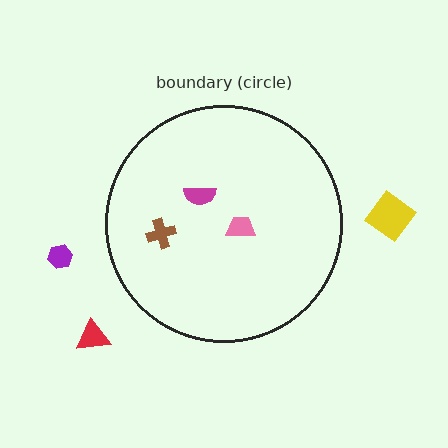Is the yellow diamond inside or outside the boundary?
Outside.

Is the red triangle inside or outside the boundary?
Outside.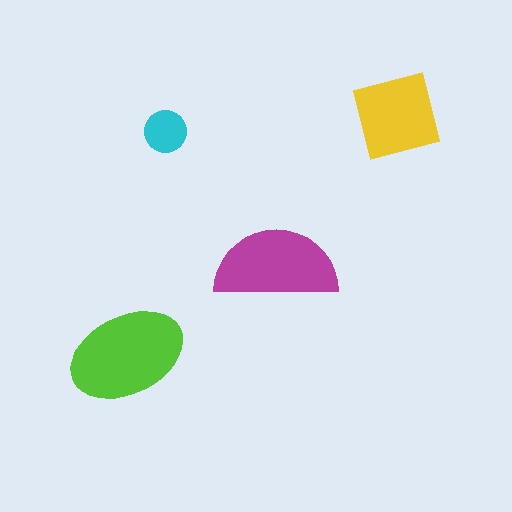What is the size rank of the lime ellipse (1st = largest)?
1st.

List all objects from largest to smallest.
The lime ellipse, the magenta semicircle, the yellow square, the cyan circle.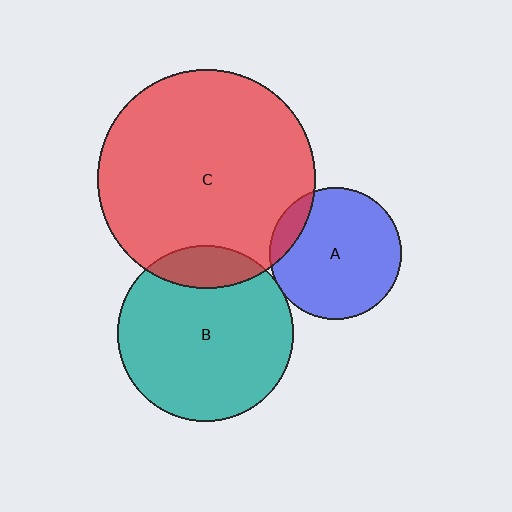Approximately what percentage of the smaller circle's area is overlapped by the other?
Approximately 15%.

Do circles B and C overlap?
Yes.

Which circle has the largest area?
Circle C (red).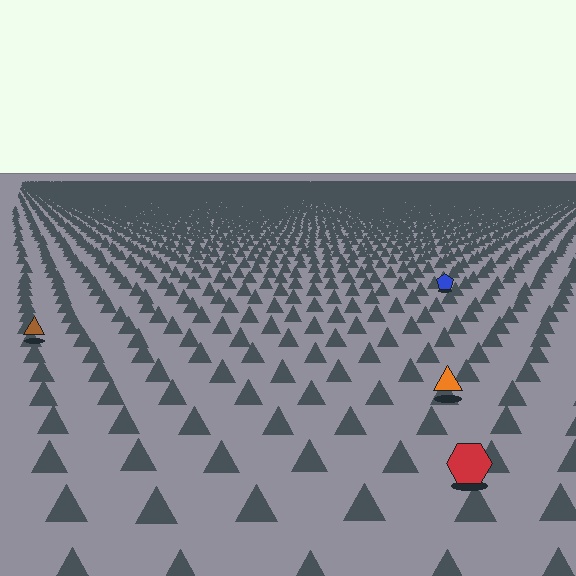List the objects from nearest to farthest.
From nearest to farthest: the red hexagon, the orange triangle, the brown triangle, the blue pentagon.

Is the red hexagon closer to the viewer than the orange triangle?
Yes. The red hexagon is closer — you can tell from the texture gradient: the ground texture is coarser near it.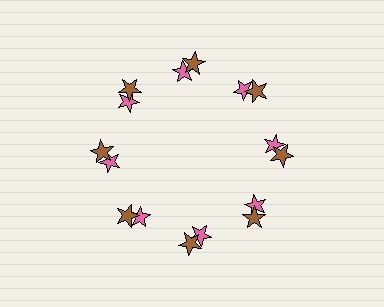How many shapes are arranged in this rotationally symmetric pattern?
There are 16 shapes, arranged in 8 groups of 2.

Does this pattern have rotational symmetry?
Yes, this pattern has 8-fold rotational symmetry. It looks the same after rotating 45 degrees around the center.